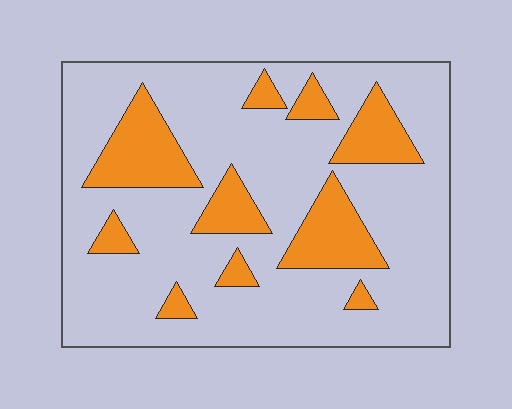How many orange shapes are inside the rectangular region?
10.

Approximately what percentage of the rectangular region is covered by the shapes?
Approximately 25%.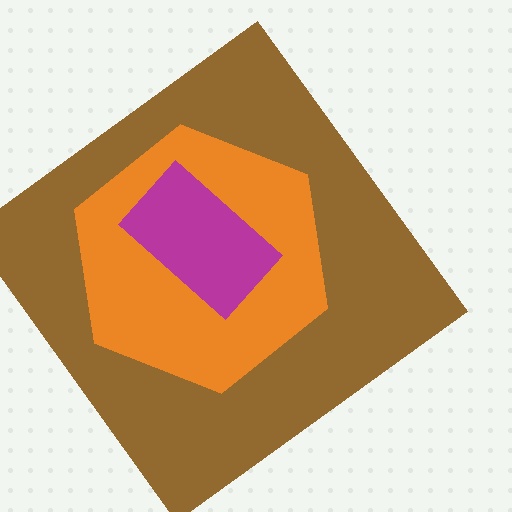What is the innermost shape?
The magenta rectangle.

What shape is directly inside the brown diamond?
The orange hexagon.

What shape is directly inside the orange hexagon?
The magenta rectangle.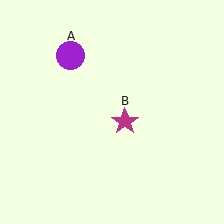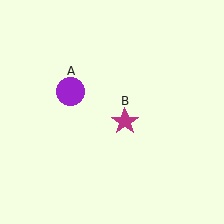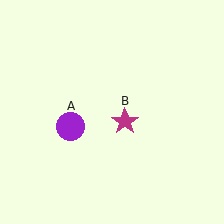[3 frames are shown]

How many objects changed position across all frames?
1 object changed position: purple circle (object A).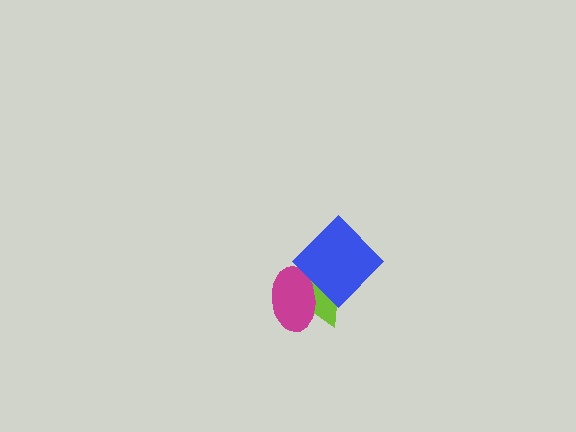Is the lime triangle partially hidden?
Yes, it is partially covered by another shape.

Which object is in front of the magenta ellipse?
The blue diamond is in front of the magenta ellipse.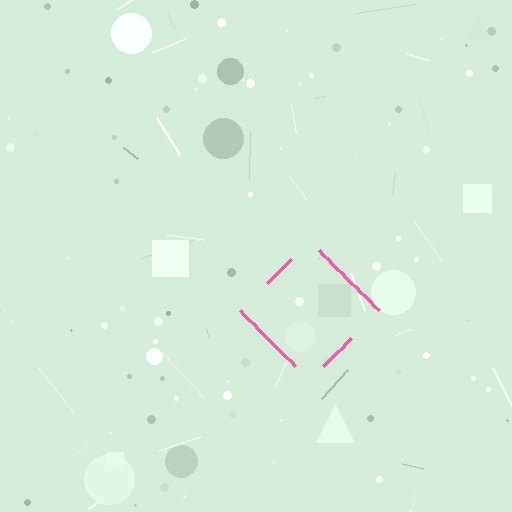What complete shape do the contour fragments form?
The contour fragments form a diamond.